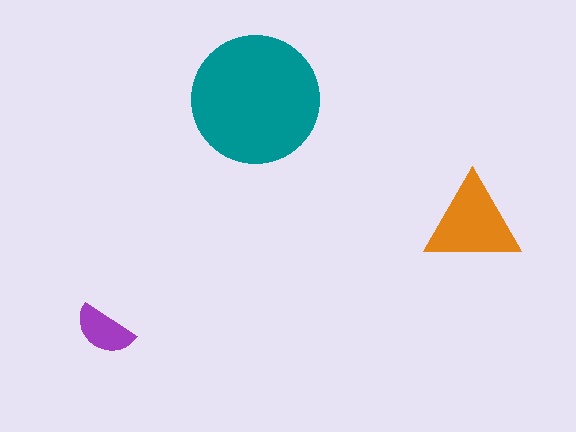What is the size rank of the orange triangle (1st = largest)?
2nd.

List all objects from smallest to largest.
The purple semicircle, the orange triangle, the teal circle.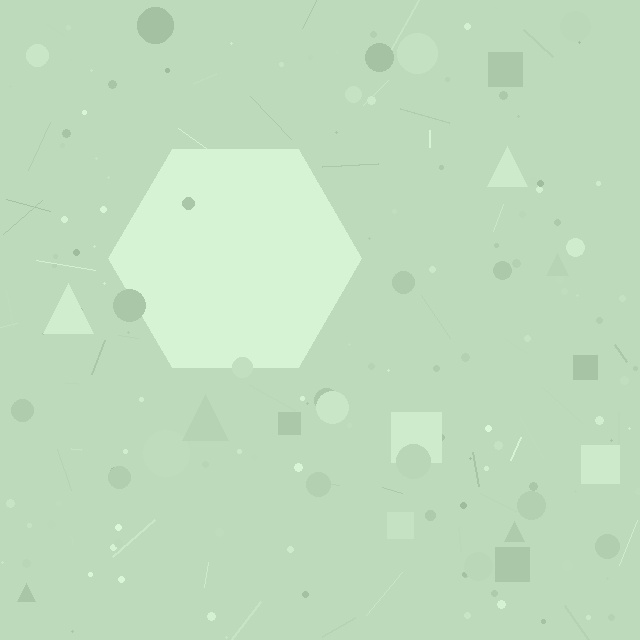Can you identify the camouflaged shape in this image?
The camouflaged shape is a hexagon.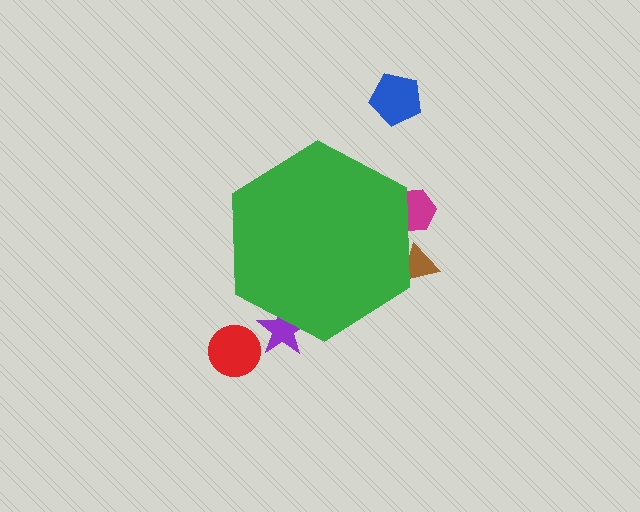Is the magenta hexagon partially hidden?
Yes, the magenta hexagon is partially hidden behind the green hexagon.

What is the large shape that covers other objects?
A green hexagon.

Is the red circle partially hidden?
No, the red circle is fully visible.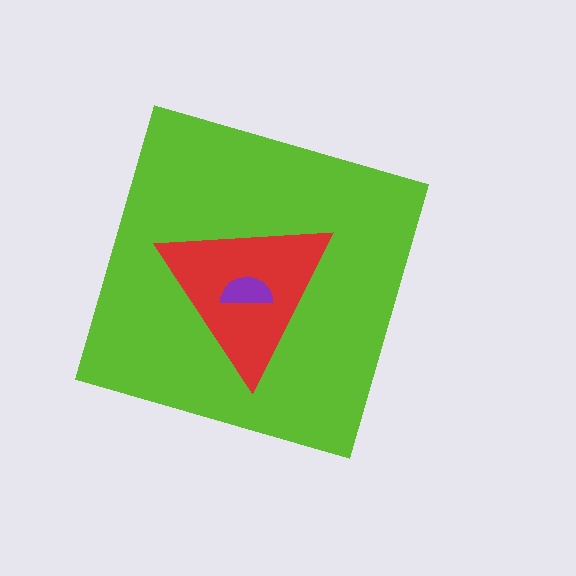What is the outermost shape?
The lime diamond.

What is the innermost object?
The purple semicircle.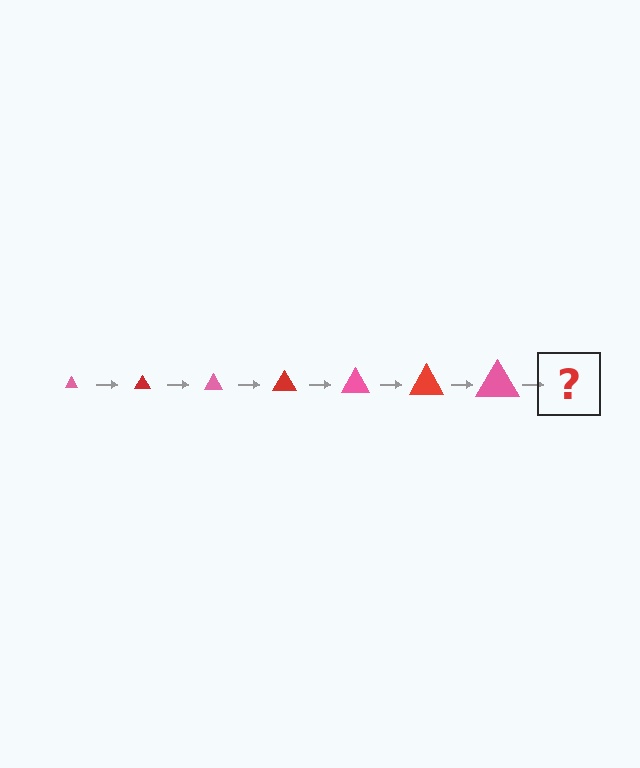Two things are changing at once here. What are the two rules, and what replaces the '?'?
The two rules are that the triangle grows larger each step and the color cycles through pink and red. The '?' should be a red triangle, larger than the previous one.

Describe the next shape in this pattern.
It should be a red triangle, larger than the previous one.